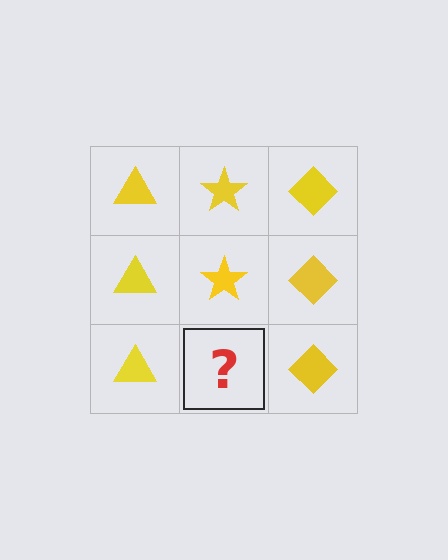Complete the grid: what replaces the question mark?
The question mark should be replaced with a yellow star.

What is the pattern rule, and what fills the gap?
The rule is that each column has a consistent shape. The gap should be filled with a yellow star.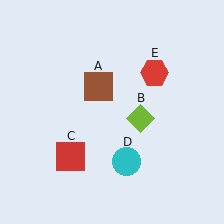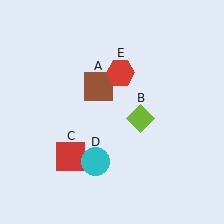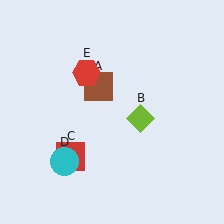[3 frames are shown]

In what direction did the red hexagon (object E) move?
The red hexagon (object E) moved left.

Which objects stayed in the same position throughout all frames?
Brown square (object A) and lime diamond (object B) and red square (object C) remained stationary.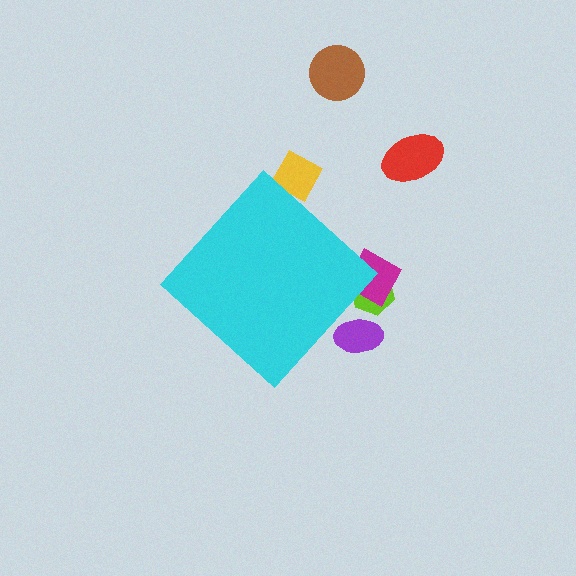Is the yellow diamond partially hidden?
Yes, the yellow diamond is partially hidden behind the cyan diamond.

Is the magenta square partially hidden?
Yes, the magenta square is partially hidden behind the cyan diamond.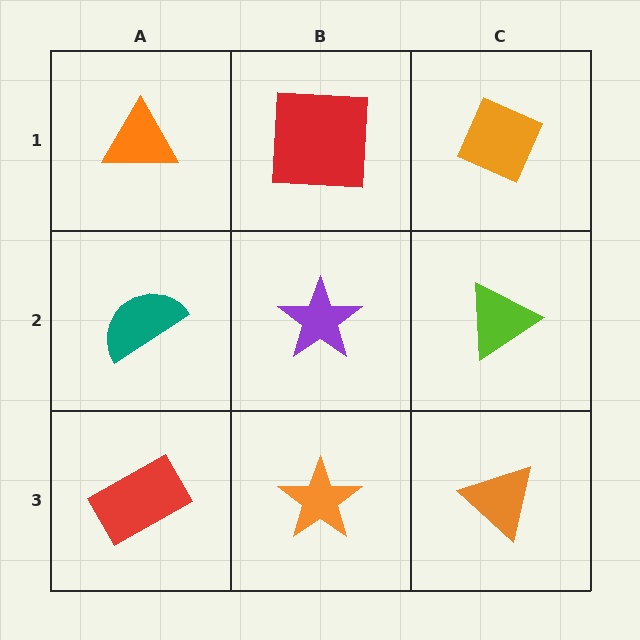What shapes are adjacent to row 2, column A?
An orange triangle (row 1, column A), a red rectangle (row 3, column A), a purple star (row 2, column B).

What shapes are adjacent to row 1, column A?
A teal semicircle (row 2, column A), a red square (row 1, column B).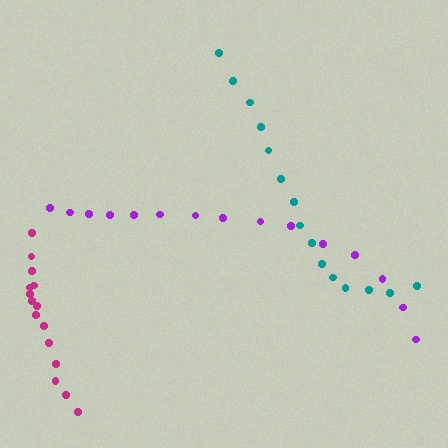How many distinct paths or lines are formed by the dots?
There are 3 distinct paths.